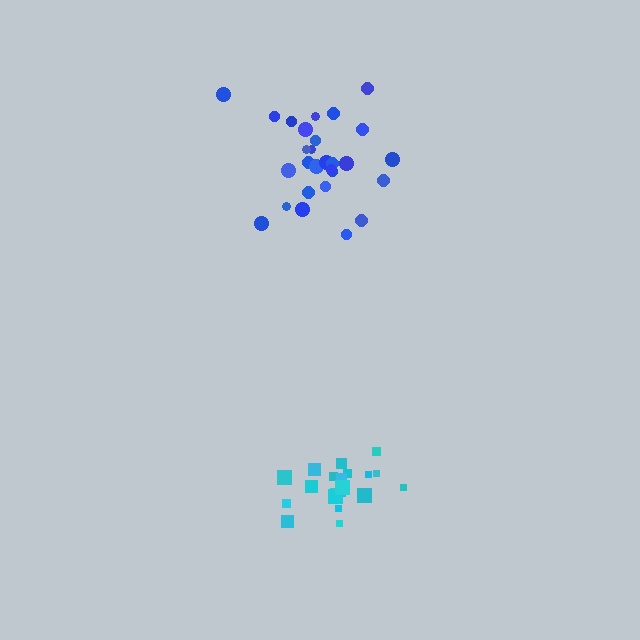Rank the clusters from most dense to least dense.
cyan, blue.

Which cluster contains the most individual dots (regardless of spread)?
Blue (28).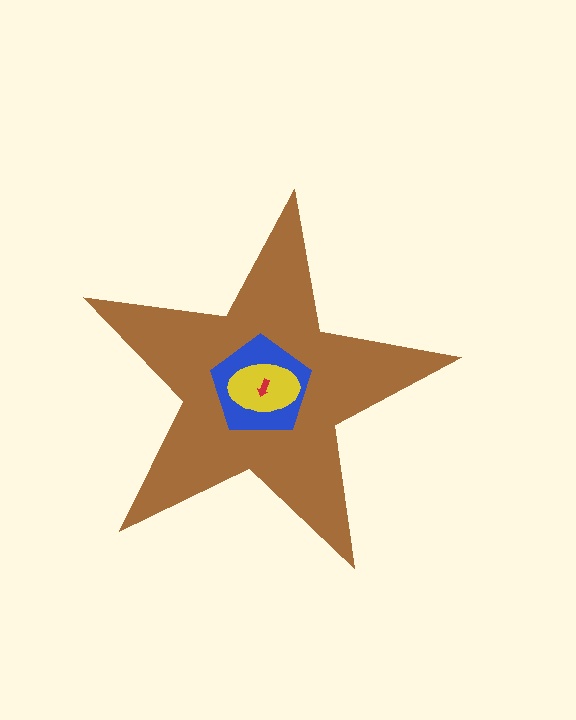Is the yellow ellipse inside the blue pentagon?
Yes.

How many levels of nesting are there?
4.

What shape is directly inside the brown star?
The blue pentagon.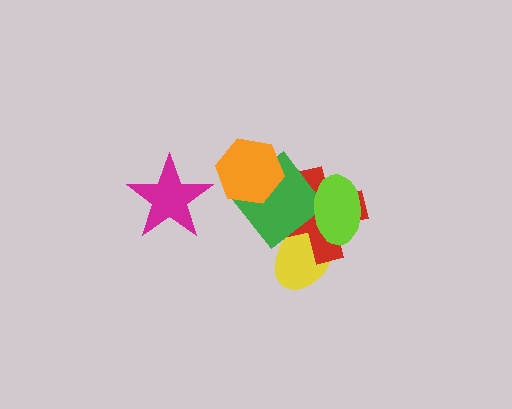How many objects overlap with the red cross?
3 objects overlap with the red cross.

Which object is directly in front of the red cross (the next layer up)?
The green diamond is directly in front of the red cross.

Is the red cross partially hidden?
Yes, it is partially covered by another shape.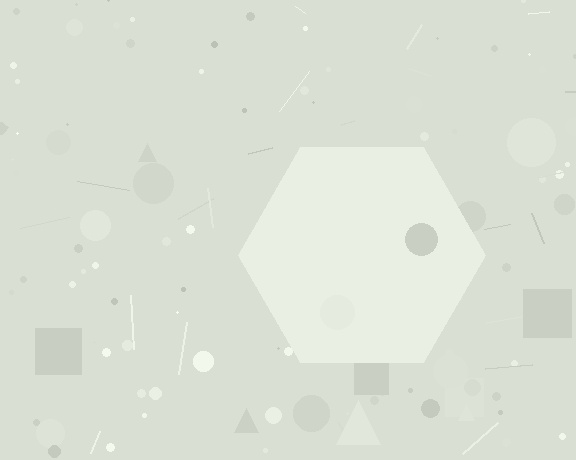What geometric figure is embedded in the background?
A hexagon is embedded in the background.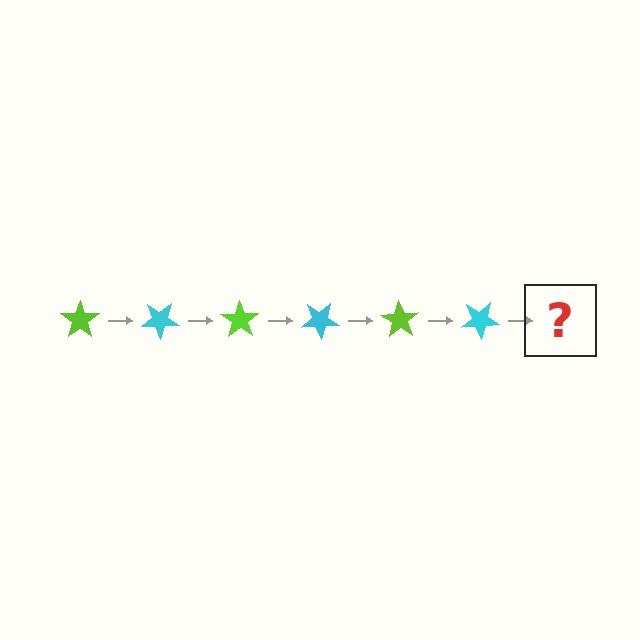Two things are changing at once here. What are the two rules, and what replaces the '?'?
The two rules are that it rotates 35 degrees each step and the color cycles through lime and cyan. The '?' should be a lime star, rotated 210 degrees from the start.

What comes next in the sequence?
The next element should be a lime star, rotated 210 degrees from the start.